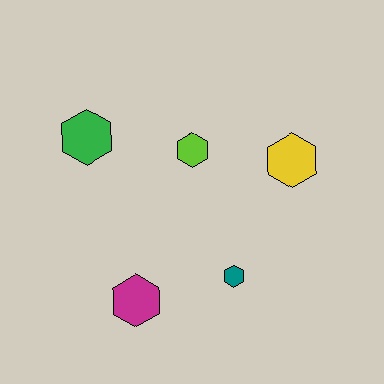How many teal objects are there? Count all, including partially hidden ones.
There is 1 teal object.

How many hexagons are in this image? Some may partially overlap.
There are 5 hexagons.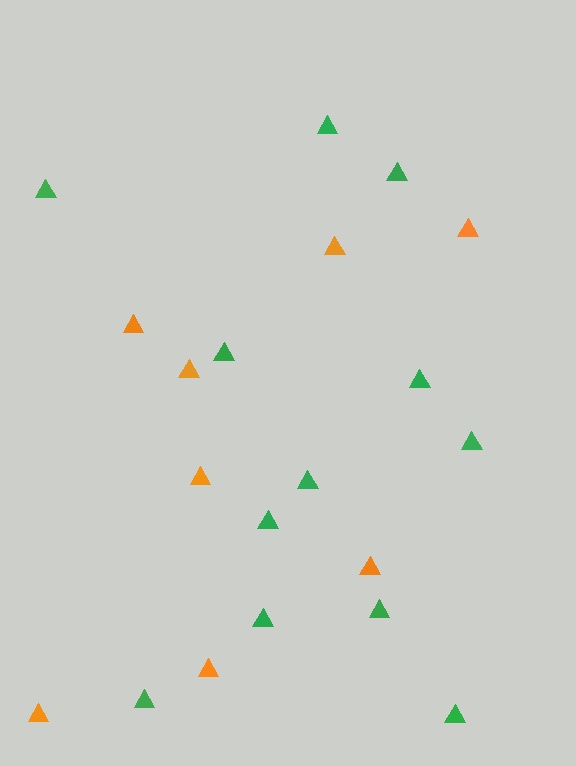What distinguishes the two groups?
There are 2 groups: one group of green triangles (12) and one group of orange triangles (8).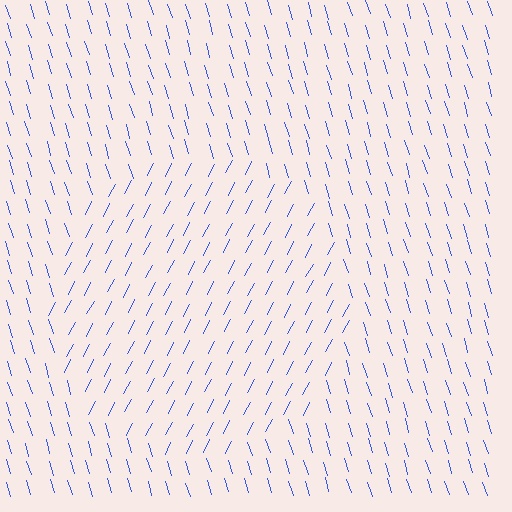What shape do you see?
I see a circle.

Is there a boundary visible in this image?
Yes, there is a texture boundary formed by a change in line orientation.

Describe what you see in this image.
The image is filled with small blue line segments. A circle region in the image has lines oriented differently from the surrounding lines, creating a visible texture boundary.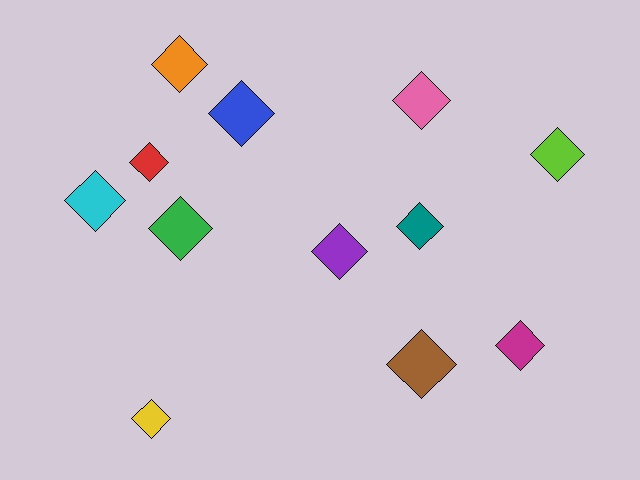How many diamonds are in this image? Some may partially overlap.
There are 12 diamonds.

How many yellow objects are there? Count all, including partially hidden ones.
There is 1 yellow object.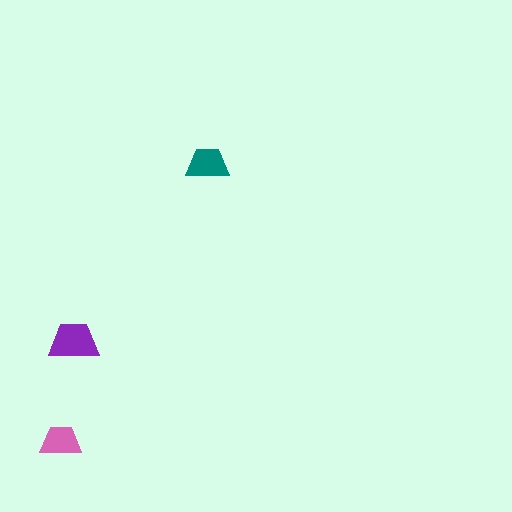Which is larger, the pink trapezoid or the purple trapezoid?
The purple one.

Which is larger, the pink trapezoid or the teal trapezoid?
The teal one.